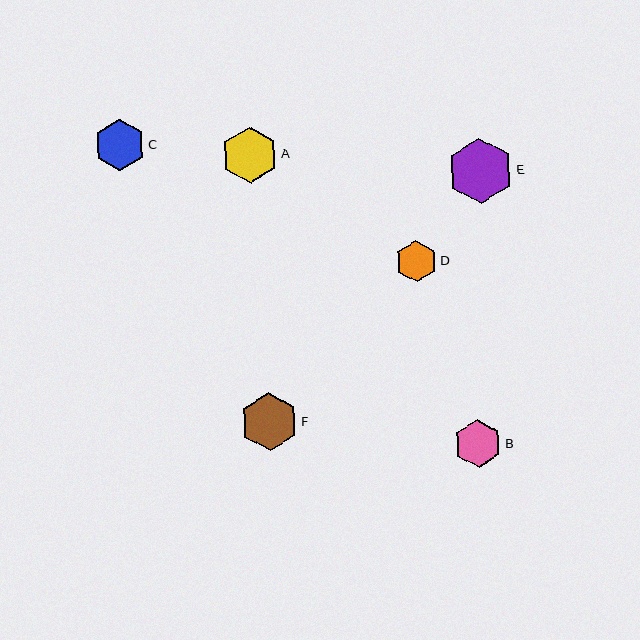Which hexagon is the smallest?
Hexagon D is the smallest with a size of approximately 41 pixels.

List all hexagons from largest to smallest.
From largest to smallest: E, F, A, C, B, D.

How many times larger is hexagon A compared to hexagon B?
Hexagon A is approximately 1.2 times the size of hexagon B.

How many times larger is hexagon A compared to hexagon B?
Hexagon A is approximately 1.2 times the size of hexagon B.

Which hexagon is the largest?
Hexagon E is the largest with a size of approximately 65 pixels.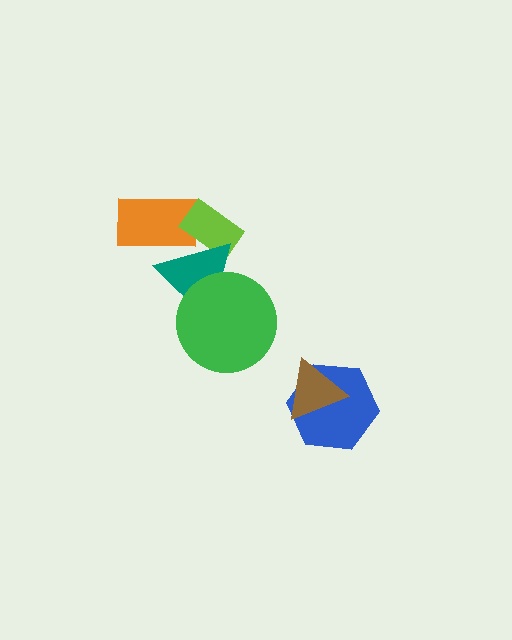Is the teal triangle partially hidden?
Yes, it is partially covered by another shape.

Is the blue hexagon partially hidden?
Yes, it is partially covered by another shape.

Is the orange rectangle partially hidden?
Yes, it is partially covered by another shape.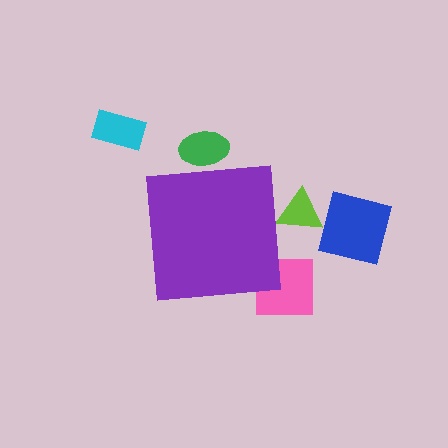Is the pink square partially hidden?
Yes, the pink square is partially hidden behind the purple square.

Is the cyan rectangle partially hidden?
No, the cyan rectangle is fully visible.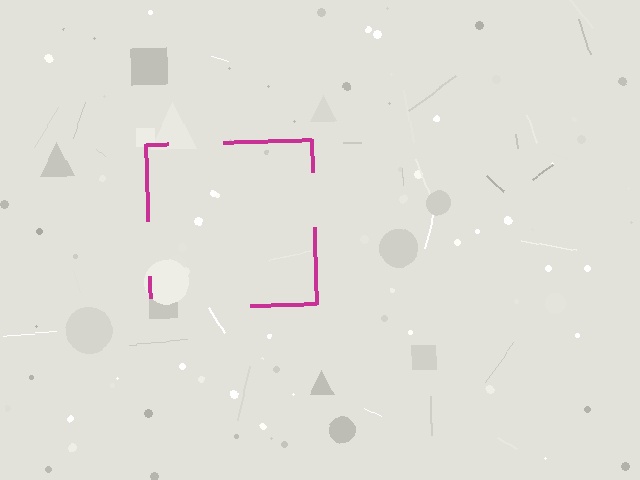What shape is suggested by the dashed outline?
The dashed outline suggests a square.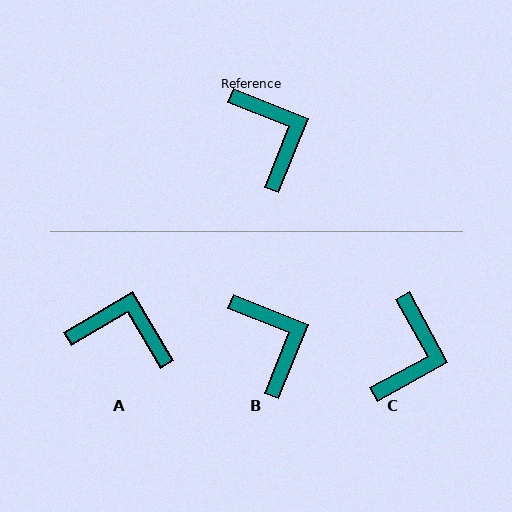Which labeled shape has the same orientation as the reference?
B.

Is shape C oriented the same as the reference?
No, it is off by about 40 degrees.